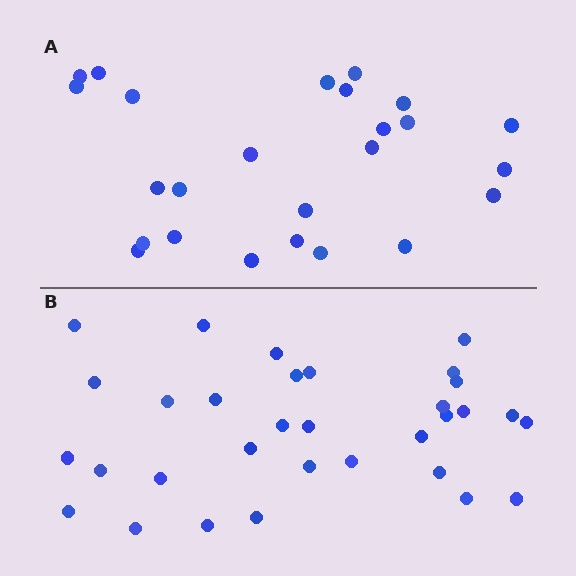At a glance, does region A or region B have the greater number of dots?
Region B (the bottom region) has more dots.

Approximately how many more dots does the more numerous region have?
Region B has roughly 8 or so more dots than region A.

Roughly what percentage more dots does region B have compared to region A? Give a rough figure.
About 30% more.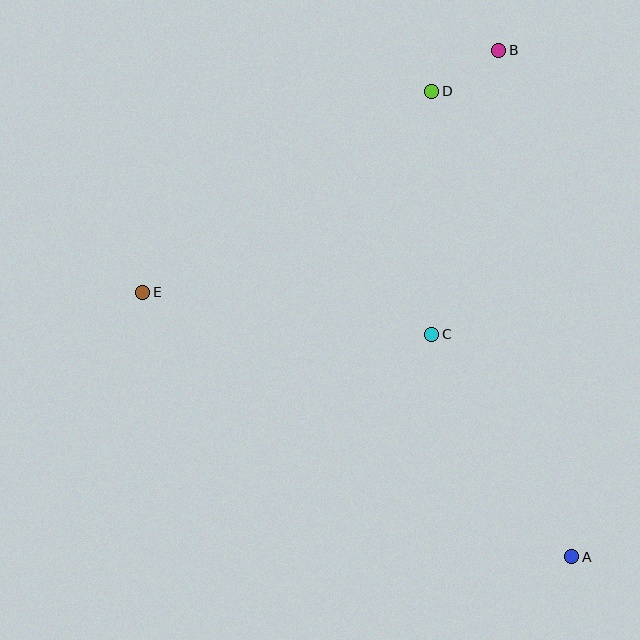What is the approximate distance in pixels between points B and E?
The distance between B and E is approximately 431 pixels.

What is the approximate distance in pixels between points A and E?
The distance between A and E is approximately 504 pixels.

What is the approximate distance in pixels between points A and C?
The distance between A and C is approximately 263 pixels.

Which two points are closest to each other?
Points B and D are closest to each other.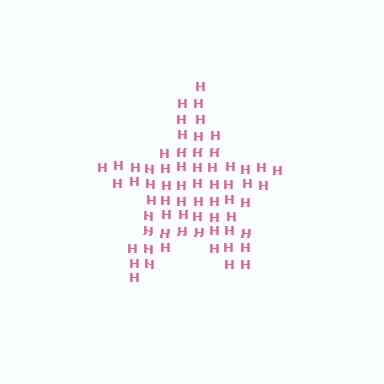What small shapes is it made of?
It is made of small letter H's.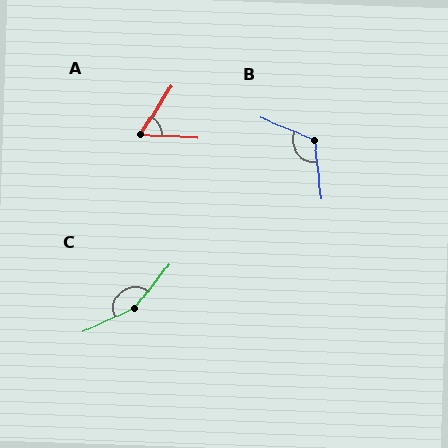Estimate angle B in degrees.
Approximately 119 degrees.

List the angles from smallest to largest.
A (60°), B (119°), C (153°).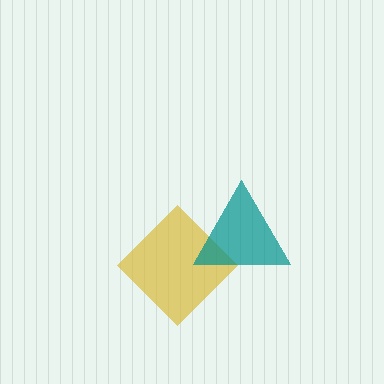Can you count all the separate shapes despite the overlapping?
Yes, there are 2 separate shapes.